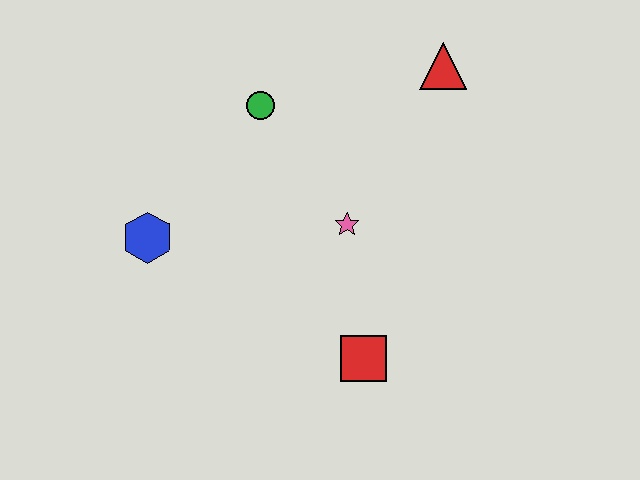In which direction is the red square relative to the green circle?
The red square is below the green circle.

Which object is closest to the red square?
The pink star is closest to the red square.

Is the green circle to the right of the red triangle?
No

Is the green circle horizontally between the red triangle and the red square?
No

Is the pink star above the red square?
Yes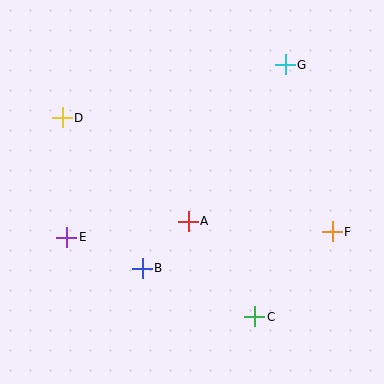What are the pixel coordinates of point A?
Point A is at (188, 221).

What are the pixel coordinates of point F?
Point F is at (332, 232).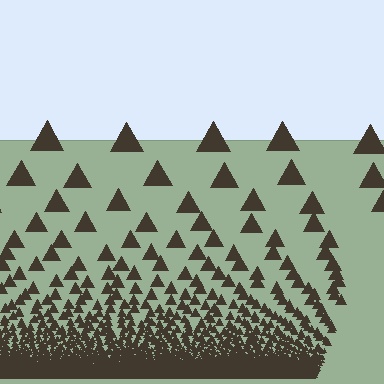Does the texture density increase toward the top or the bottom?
Density increases toward the bottom.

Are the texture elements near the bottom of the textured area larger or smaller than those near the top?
Smaller. The gradient is inverted — elements near the bottom are smaller and denser.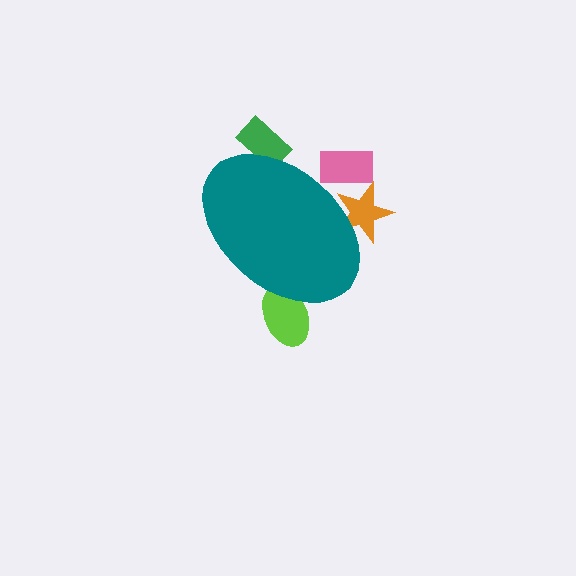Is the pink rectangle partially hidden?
Yes, the pink rectangle is partially hidden behind the teal ellipse.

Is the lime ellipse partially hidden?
Yes, the lime ellipse is partially hidden behind the teal ellipse.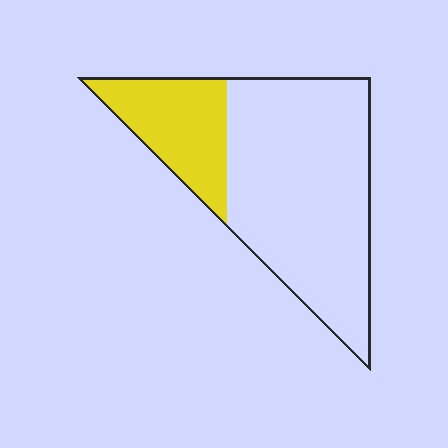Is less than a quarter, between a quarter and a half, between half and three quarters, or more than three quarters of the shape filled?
Between a quarter and a half.